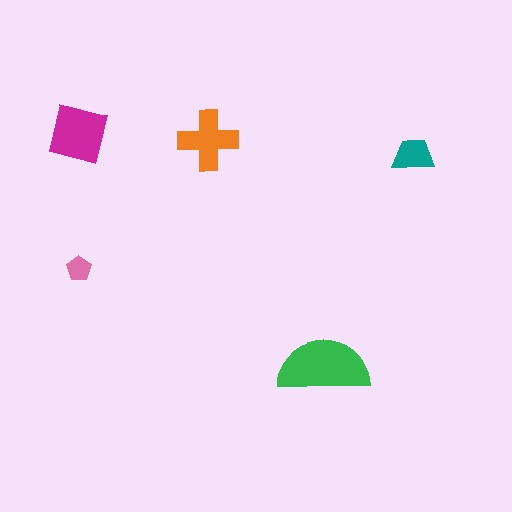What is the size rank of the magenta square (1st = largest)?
2nd.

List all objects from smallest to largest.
The pink pentagon, the teal trapezoid, the orange cross, the magenta square, the green semicircle.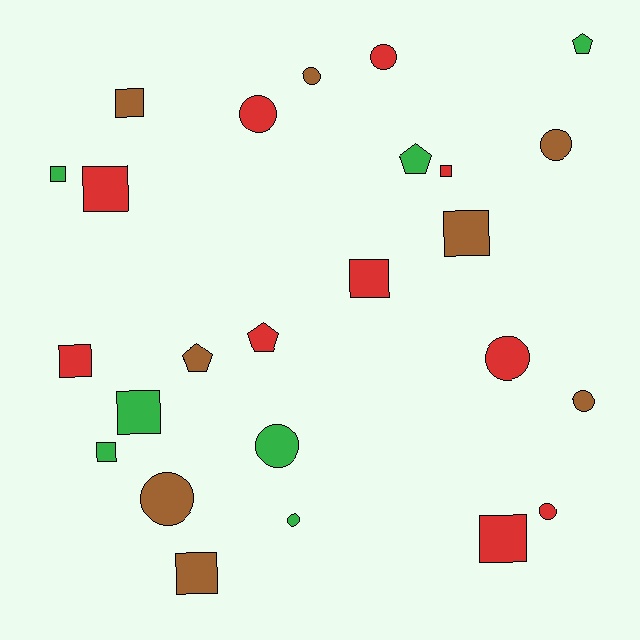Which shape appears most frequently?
Square, with 11 objects.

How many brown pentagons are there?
There is 1 brown pentagon.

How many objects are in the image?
There are 25 objects.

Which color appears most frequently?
Red, with 10 objects.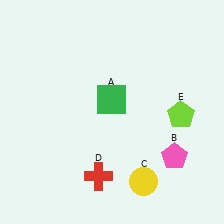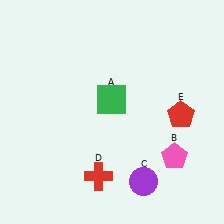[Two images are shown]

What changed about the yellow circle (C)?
In Image 1, C is yellow. In Image 2, it changed to purple.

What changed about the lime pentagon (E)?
In Image 1, E is lime. In Image 2, it changed to red.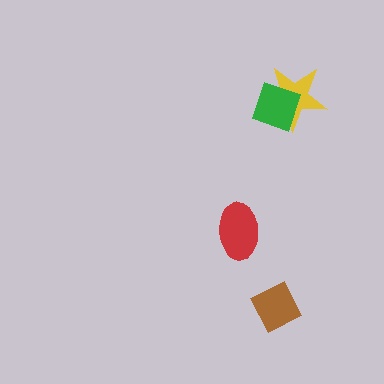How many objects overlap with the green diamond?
1 object overlaps with the green diamond.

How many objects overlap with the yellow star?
1 object overlaps with the yellow star.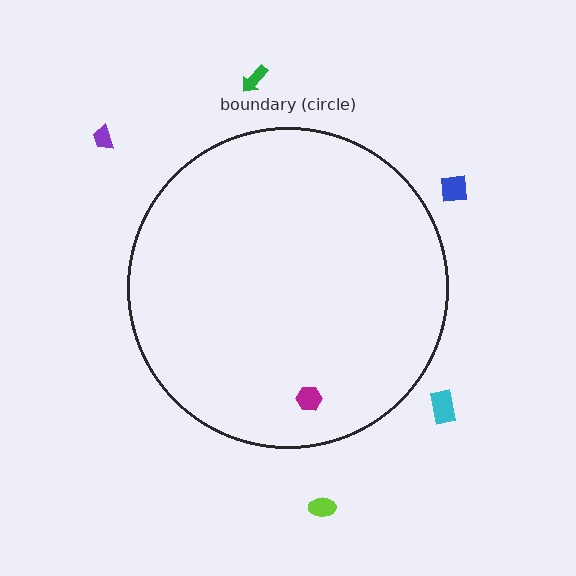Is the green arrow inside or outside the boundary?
Outside.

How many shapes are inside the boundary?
1 inside, 5 outside.